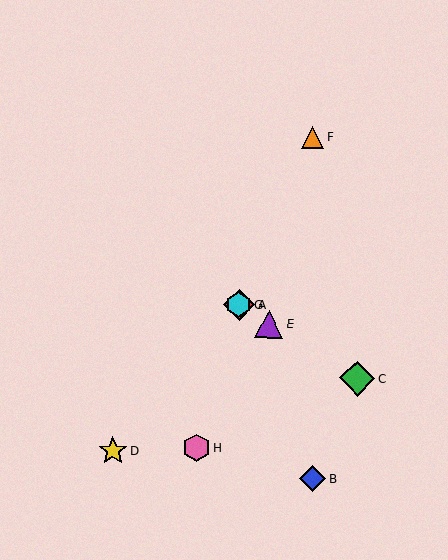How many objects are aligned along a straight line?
4 objects (A, C, E, G) are aligned along a straight line.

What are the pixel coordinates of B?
Object B is at (312, 479).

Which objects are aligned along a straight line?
Objects A, C, E, G are aligned along a straight line.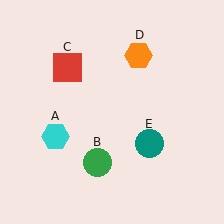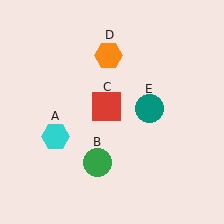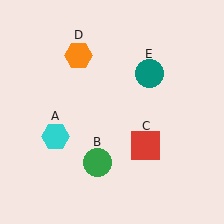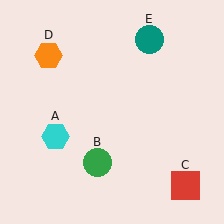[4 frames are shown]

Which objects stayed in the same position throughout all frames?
Cyan hexagon (object A) and green circle (object B) remained stationary.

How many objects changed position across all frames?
3 objects changed position: red square (object C), orange hexagon (object D), teal circle (object E).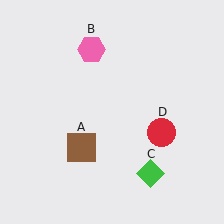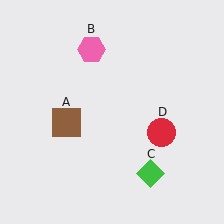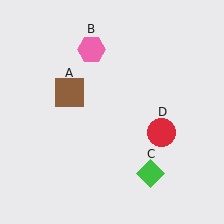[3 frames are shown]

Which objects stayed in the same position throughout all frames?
Pink hexagon (object B) and green diamond (object C) and red circle (object D) remained stationary.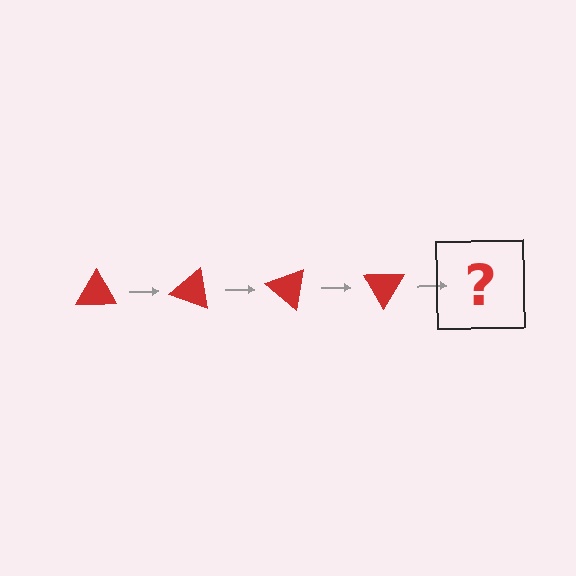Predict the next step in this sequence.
The next step is a red triangle rotated 80 degrees.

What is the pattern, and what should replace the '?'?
The pattern is that the triangle rotates 20 degrees each step. The '?' should be a red triangle rotated 80 degrees.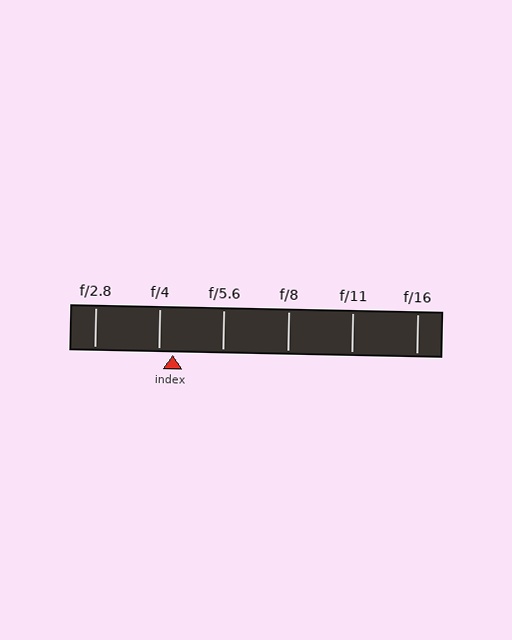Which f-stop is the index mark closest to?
The index mark is closest to f/4.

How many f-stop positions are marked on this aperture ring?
There are 6 f-stop positions marked.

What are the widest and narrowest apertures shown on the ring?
The widest aperture shown is f/2.8 and the narrowest is f/16.